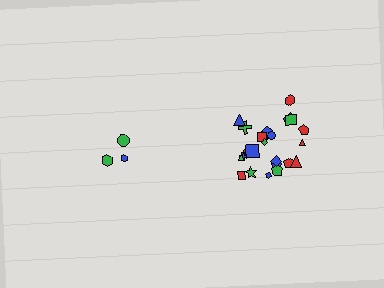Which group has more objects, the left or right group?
The right group.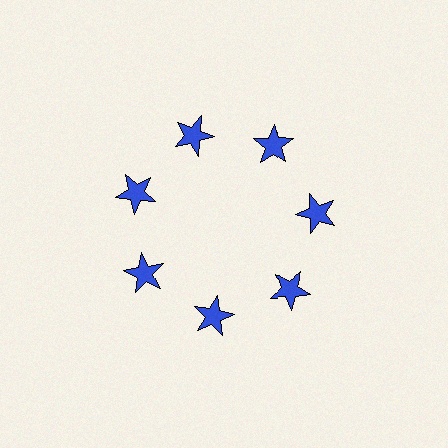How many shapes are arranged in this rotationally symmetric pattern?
There are 7 shapes, arranged in 7 groups of 1.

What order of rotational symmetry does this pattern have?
This pattern has 7-fold rotational symmetry.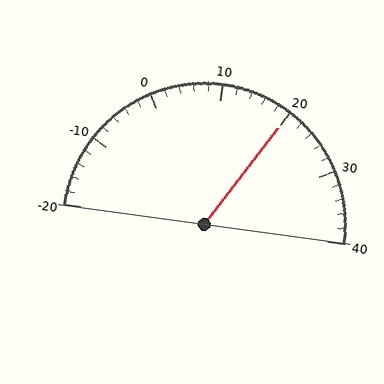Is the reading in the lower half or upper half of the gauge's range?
The reading is in the upper half of the range (-20 to 40).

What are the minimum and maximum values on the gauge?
The gauge ranges from -20 to 40.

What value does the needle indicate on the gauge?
The needle indicates approximately 20.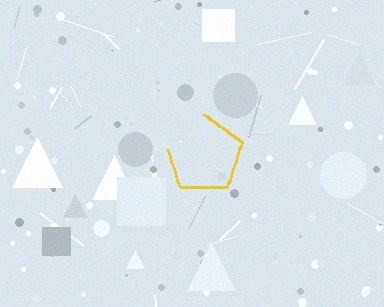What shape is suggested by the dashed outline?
The dashed outline suggests a pentagon.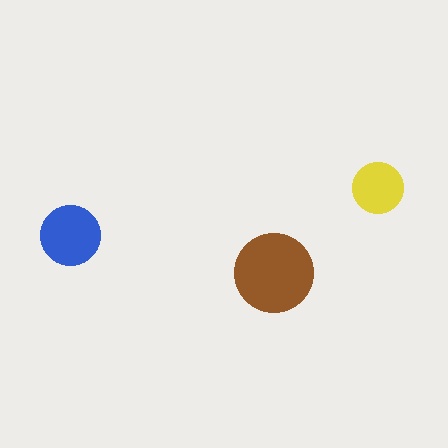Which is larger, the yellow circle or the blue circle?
The blue one.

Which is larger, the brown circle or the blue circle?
The brown one.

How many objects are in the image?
There are 3 objects in the image.